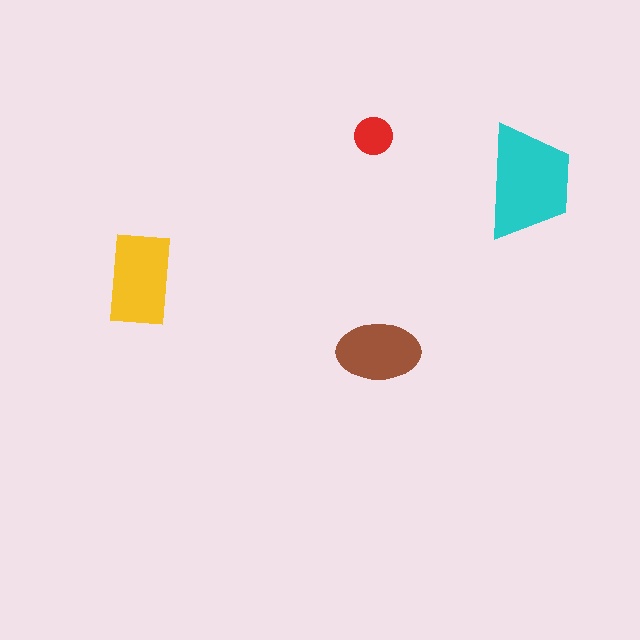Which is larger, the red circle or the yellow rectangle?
The yellow rectangle.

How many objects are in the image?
There are 4 objects in the image.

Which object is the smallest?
The red circle.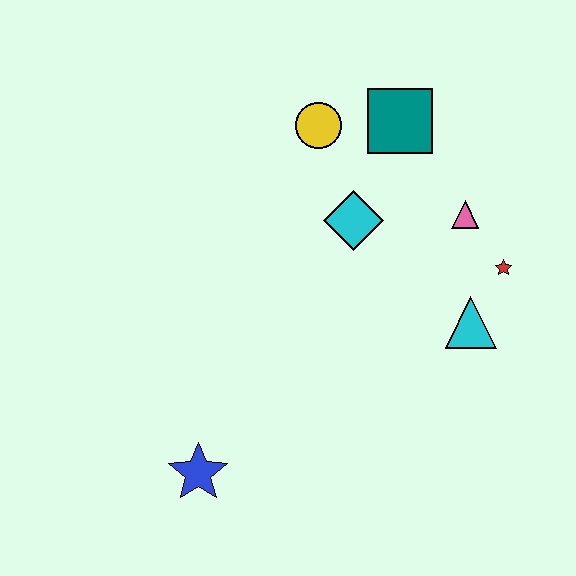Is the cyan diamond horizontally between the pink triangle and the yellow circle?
Yes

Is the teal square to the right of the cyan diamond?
Yes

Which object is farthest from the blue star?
The teal square is farthest from the blue star.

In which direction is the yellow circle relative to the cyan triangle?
The yellow circle is above the cyan triangle.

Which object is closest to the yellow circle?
The teal square is closest to the yellow circle.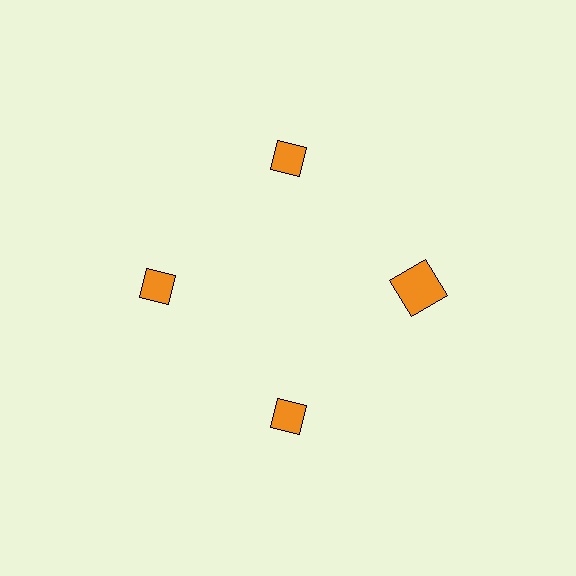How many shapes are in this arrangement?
There are 4 shapes arranged in a ring pattern.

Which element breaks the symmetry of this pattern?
The orange square at roughly the 3 o'clock position breaks the symmetry. All other shapes are orange diamonds.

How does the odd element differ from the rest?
It has a different shape: square instead of diamond.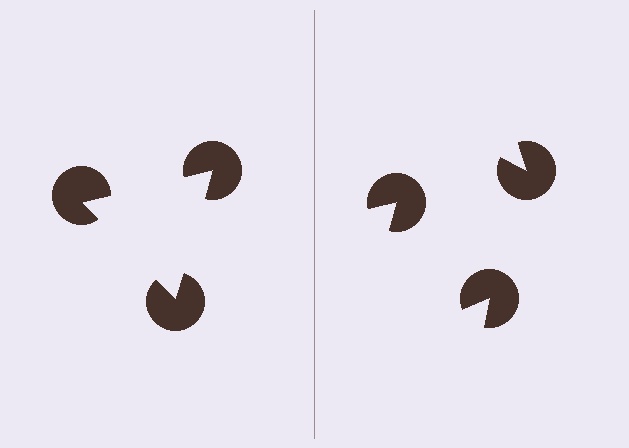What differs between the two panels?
The pac-man discs are positioned identically on both sides; only the wedge orientations differ. On the left they align to a triangle; on the right they are misaligned.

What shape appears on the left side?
An illusory triangle.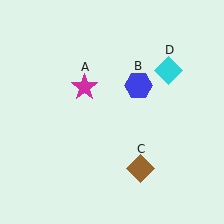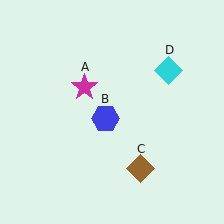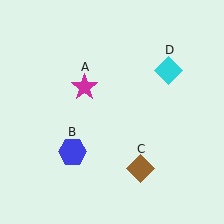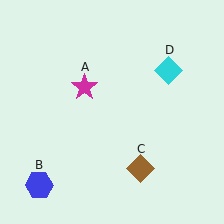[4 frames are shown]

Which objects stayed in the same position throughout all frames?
Magenta star (object A) and brown diamond (object C) and cyan diamond (object D) remained stationary.